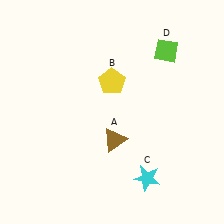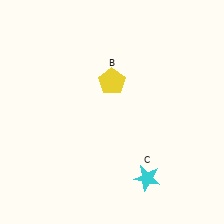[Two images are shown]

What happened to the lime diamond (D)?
The lime diamond (D) was removed in Image 2. It was in the top-right area of Image 1.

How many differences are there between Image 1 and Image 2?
There are 2 differences between the two images.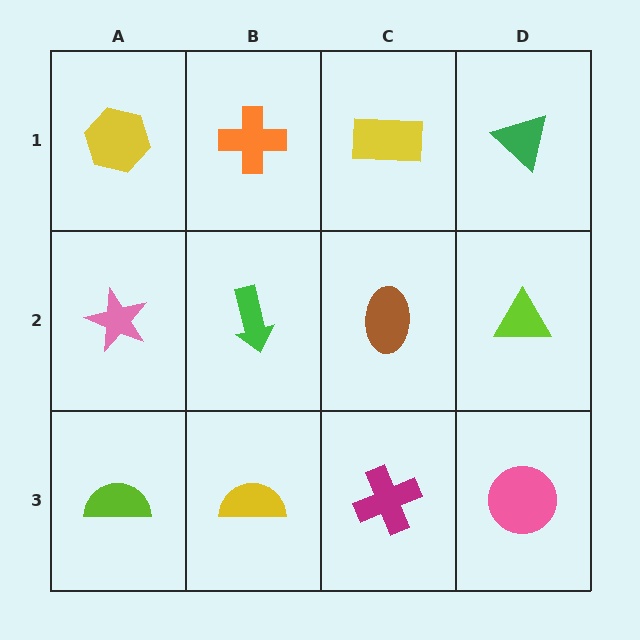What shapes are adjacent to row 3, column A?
A pink star (row 2, column A), a yellow semicircle (row 3, column B).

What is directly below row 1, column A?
A pink star.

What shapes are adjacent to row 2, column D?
A green triangle (row 1, column D), a pink circle (row 3, column D), a brown ellipse (row 2, column C).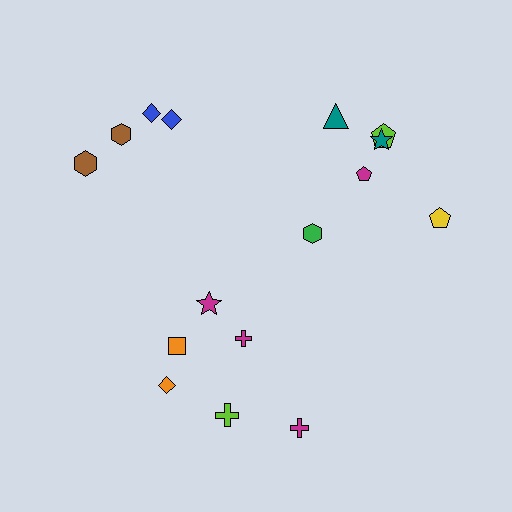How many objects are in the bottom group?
There are 6 objects.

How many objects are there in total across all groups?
There are 16 objects.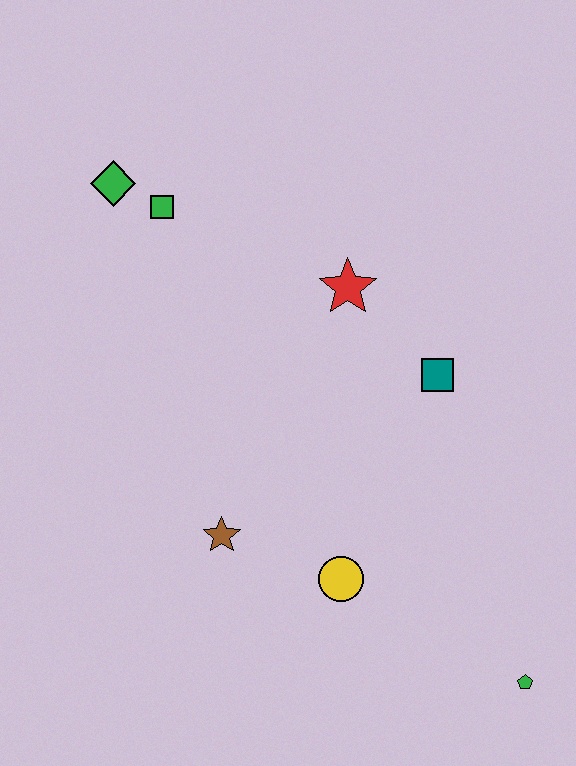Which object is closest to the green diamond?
The green square is closest to the green diamond.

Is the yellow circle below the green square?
Yes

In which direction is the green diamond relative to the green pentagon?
The green diamond is above the green pentagon.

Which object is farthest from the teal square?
The green diamond is farthest from the teal square.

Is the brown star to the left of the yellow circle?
Yes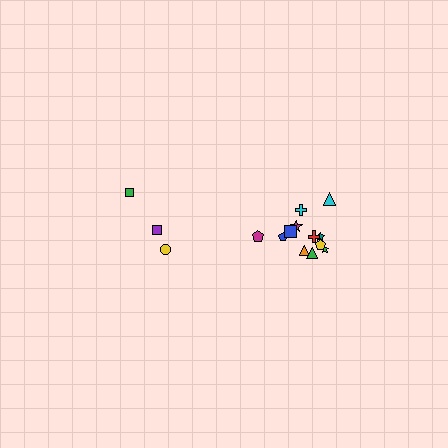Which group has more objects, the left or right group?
The right group.